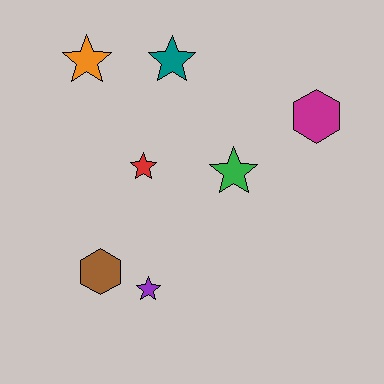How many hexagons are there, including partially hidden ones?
There are 2 hexagons.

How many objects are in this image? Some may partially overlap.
There are 7 objects.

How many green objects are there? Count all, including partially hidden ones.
There is 1 green object.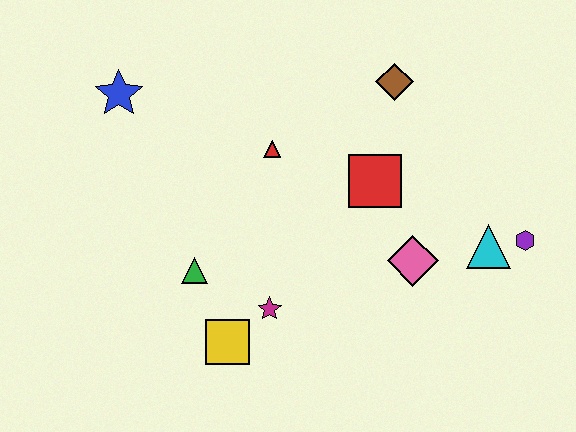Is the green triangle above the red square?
No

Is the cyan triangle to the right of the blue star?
Yes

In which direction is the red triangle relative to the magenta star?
The red triangle is above the magenta star.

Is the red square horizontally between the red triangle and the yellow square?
No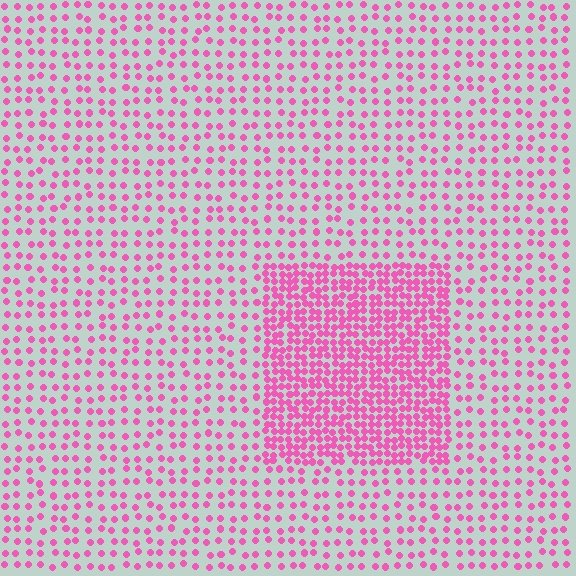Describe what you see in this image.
The image contains small pink elements arranged at two different densities. A rectangle-shaped region is visible where the elements are more densely packed than the surrounding area.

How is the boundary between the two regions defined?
The boundary is defined by a change in element density (approximately 2.5x ratio). All elements are the same color, size, and shape.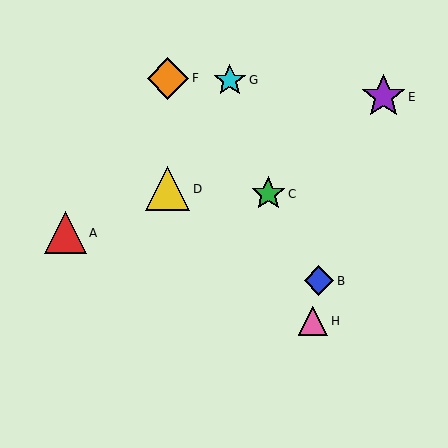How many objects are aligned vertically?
2 objects (D, F) are aligned vertically.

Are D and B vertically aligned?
No, D is at x≈168 and B is at x≈319.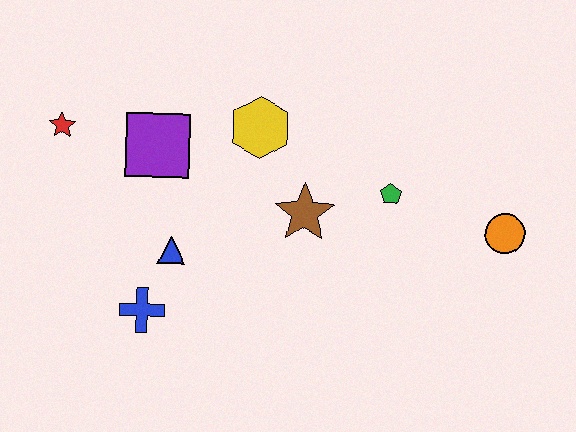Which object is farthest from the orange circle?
The red star is farthest from the orange circle.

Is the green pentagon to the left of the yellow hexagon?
No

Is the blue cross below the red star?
Yes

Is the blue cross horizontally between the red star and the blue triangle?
Yes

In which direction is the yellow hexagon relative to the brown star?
The yellow hexagon is above the brown star.